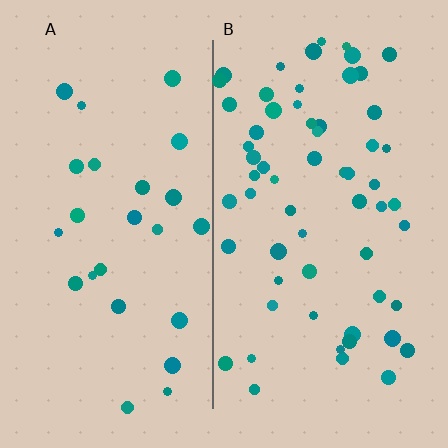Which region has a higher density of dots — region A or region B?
B (the right).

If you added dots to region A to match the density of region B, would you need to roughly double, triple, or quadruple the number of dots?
Approximately double.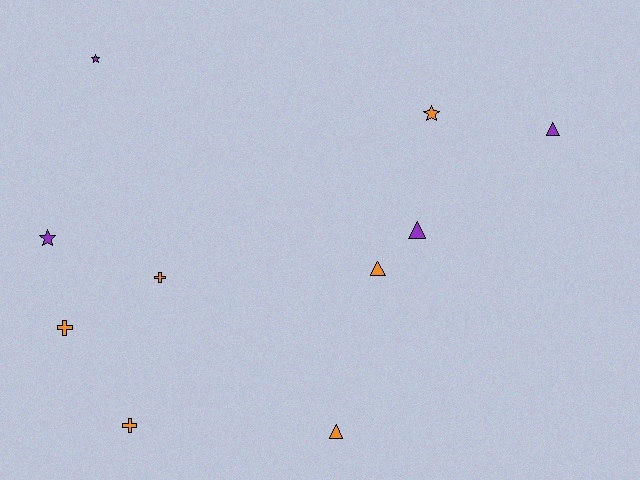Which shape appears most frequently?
Triangle, with 4 objects.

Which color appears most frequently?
Orange, with 6 objects.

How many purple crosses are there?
There are no purple crosses.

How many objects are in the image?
There are 10 objects.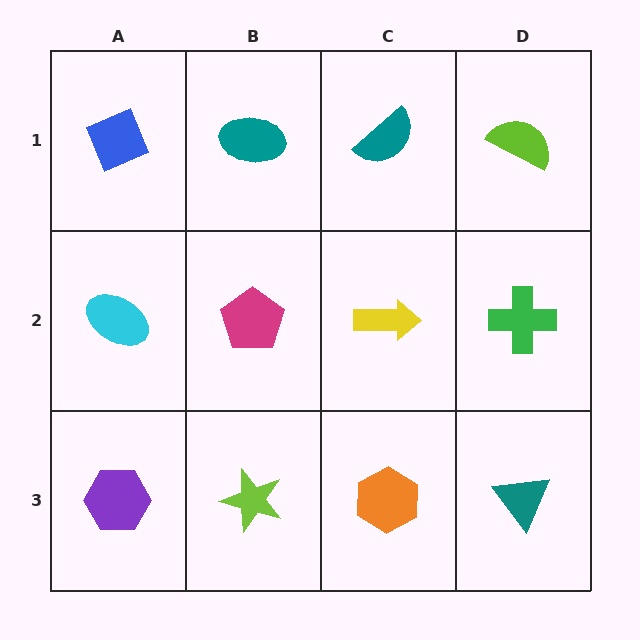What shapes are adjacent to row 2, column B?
A teal ellipse (row 1, column B), a lime star (row 3, column B), a cyan ellipse (row 2, column A), a yellow arrow (row 2, column C).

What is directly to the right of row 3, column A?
A lime star.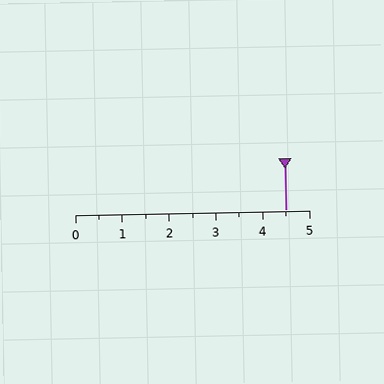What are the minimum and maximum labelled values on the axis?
The axis runs from 0 to 5.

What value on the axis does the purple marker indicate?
The marker indicates approximately 4.5.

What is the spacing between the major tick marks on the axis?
The major ticks are spaced 1 apart.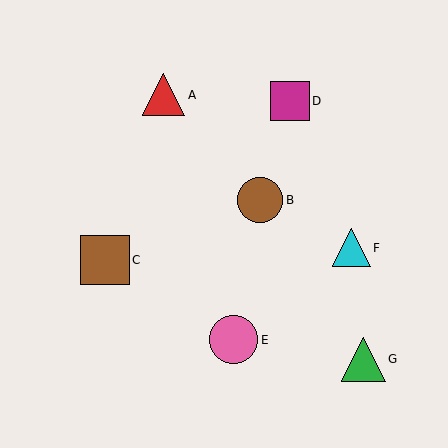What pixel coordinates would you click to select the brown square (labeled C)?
Click at (105, 260) to select the brown square C.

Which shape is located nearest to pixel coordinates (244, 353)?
The pink circle (labeled E) at (234, 340) is nearest to that location.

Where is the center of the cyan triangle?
The center of the cyan triangle is at (351, 248).